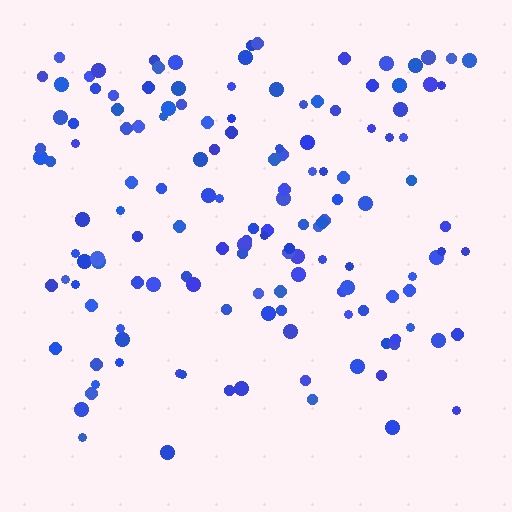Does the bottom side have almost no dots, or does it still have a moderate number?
Still a moderate number, just noticeably fewer than the top.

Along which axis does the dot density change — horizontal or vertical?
Vertical.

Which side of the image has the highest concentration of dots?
The top.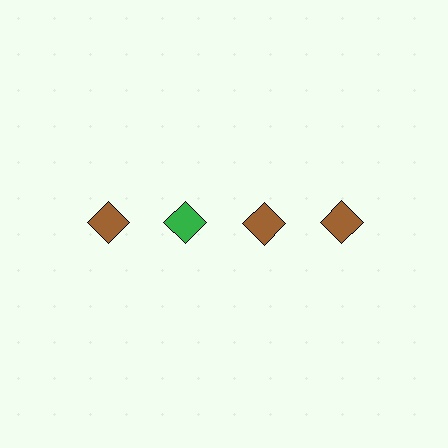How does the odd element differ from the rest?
It has a different color: green instead of brown.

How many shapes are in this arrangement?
There are 4 shapes arranged in a grid pattern.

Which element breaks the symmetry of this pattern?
The green diamond in the top row, second from left column breaks the symmetry. All other shapes are brown diamonds.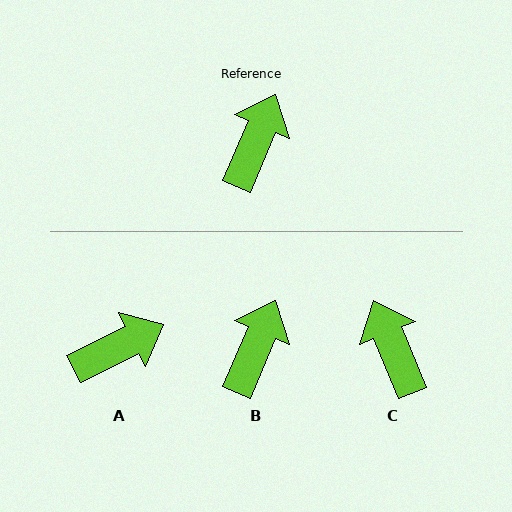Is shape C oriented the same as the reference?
No, it is off by about 46 degrees.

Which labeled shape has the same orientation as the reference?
B.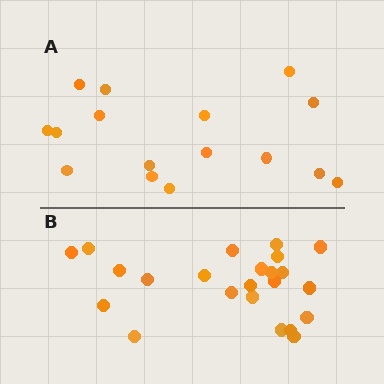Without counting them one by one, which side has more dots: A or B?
Region B (the bottom region) has more dots.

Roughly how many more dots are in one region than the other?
Region B has roughly 8 or so more dots than region A.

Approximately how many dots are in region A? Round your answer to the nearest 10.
About 20 dots. (The exact count is 16, which rounds to 20.)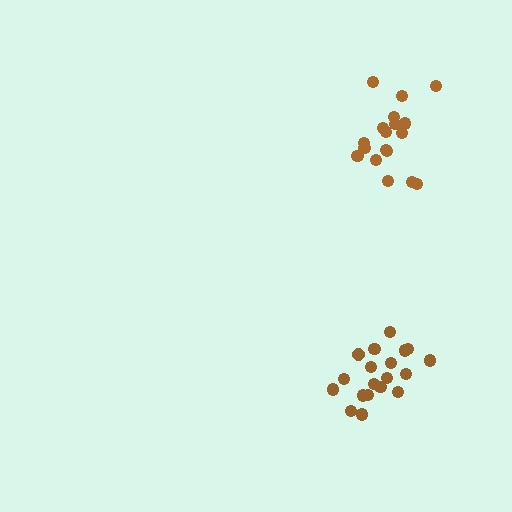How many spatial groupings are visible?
There are 2 spatial groupings.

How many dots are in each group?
Group 1: 19 dots, Group 2: 18 dots (37 total).